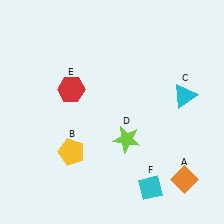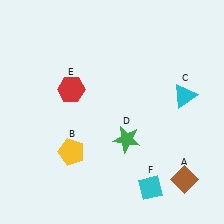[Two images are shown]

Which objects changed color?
A changed from orange to brown. D changed from lime to green.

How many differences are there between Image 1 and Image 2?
There are 2 differences between the two images.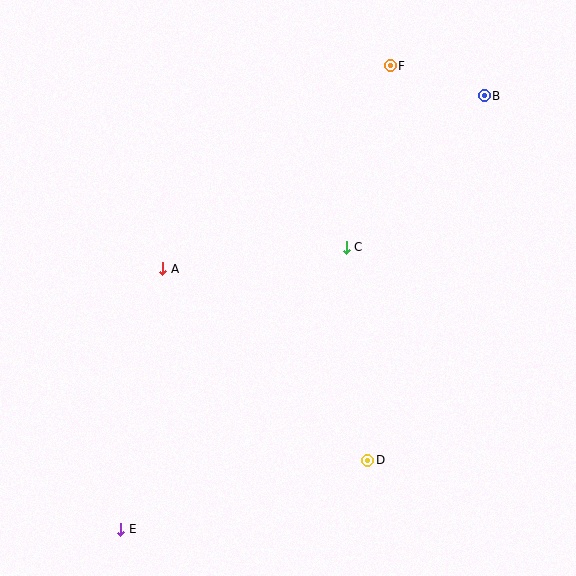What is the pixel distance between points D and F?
The distance between D and F is 395 pixels.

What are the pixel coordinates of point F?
Point F is at (390, 66).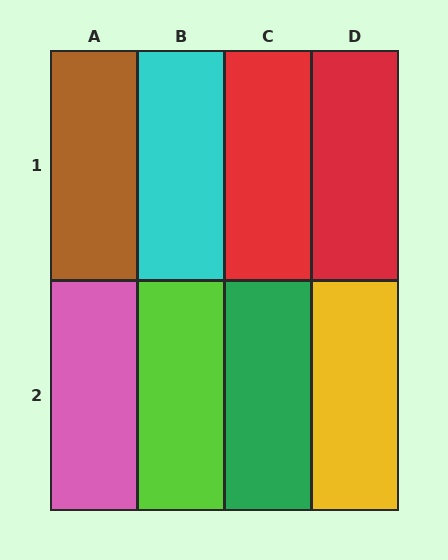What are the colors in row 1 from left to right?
Brown, cyan, red, red.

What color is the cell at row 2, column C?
Green.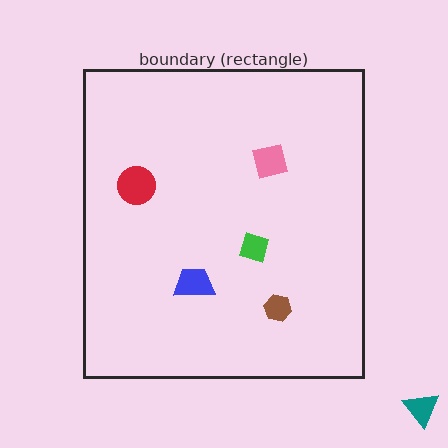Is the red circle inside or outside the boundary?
Inside.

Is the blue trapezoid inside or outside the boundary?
Inside.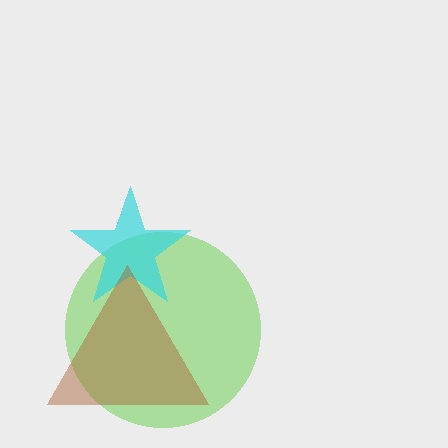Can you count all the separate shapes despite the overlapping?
Yes, there are 3 separate shapes.